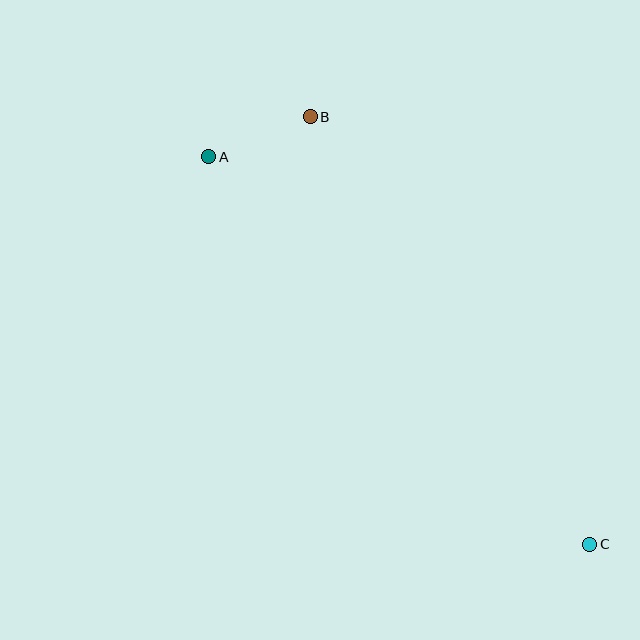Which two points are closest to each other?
Points A and B are closest to each other.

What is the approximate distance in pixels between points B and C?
The distance between B and C is approximately 511 pixels.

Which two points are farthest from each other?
Points A and C are farthest from each other.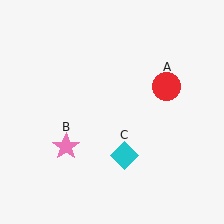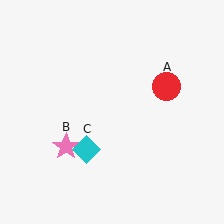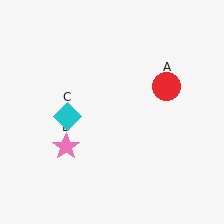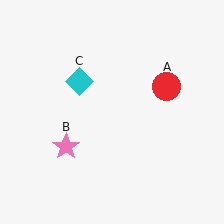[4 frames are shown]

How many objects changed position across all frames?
1 object changed position: cyan diamond (object C).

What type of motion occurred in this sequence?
The cyan diamond (object C) rotated clockwise around the center of the scene.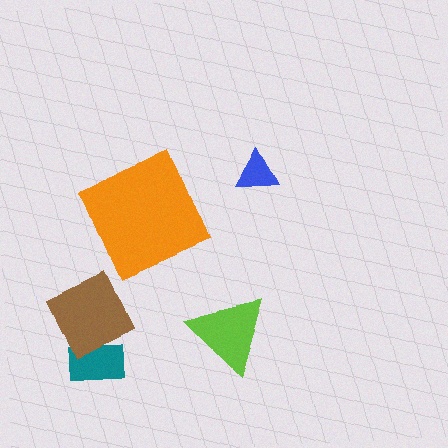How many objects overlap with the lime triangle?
0 objects overlap with the lime triangle.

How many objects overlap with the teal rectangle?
1 object overlaps with the teal rectangle.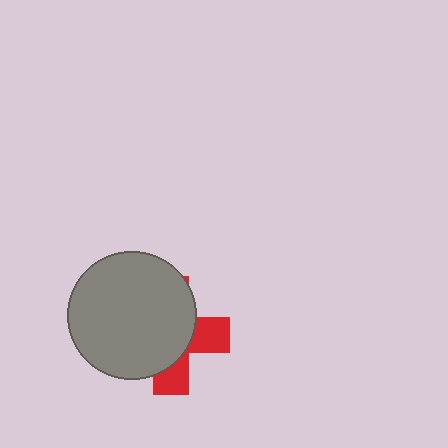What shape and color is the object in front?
The object in front is a gray circle.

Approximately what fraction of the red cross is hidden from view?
Roughly 66% of the red cross is hidden behind the gray circle.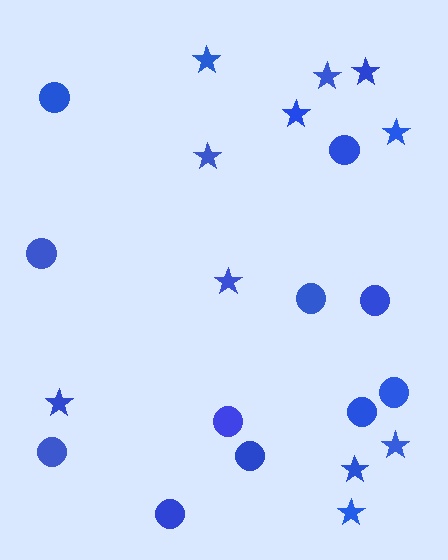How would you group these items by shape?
There are 2 groups: one group of circles (11) and one group of stars (11).